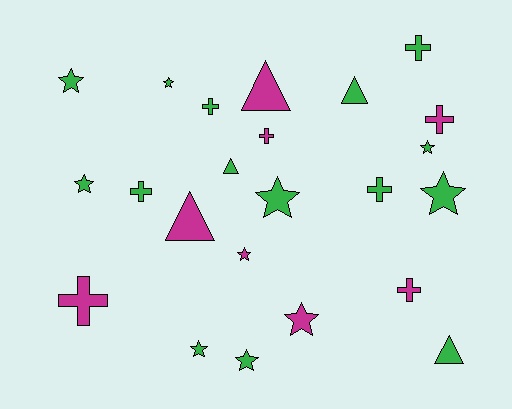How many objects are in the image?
There are 23 objects.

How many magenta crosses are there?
There are 4 magenta crosses.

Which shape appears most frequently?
Star, with 10 objects.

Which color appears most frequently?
Green, with 15 objects.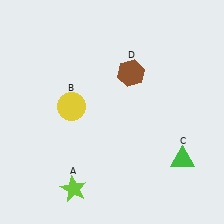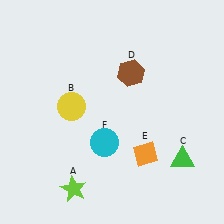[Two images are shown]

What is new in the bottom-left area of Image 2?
A cyan circle (F) was added in the bottom-left area of Image 2.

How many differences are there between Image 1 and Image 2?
There are 2 differences between the two images.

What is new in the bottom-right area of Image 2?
An orange diamond (E) was added in the bottom-right area of Image 2.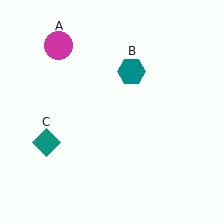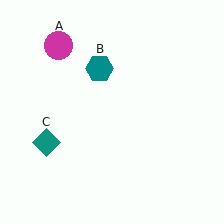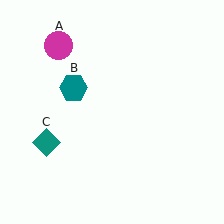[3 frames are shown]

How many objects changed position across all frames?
1 object changed position: teal hexagon (object B).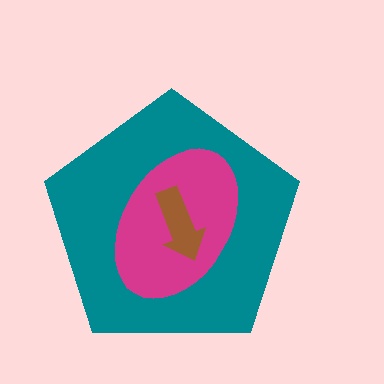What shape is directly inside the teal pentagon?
The magenta ellipse.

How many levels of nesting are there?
3.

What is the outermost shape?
The teal pentagon.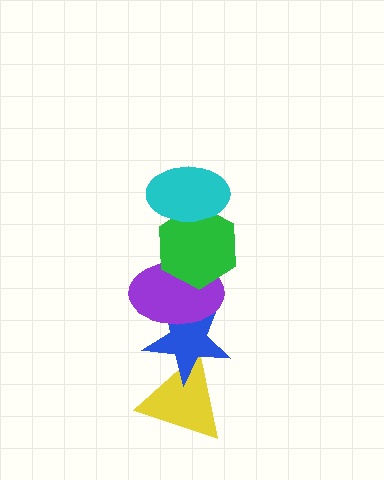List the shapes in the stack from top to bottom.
From top to bottom: the cyan ellipse, the green hexagon, the purple ellipse, the blue star, the yellow triangle.